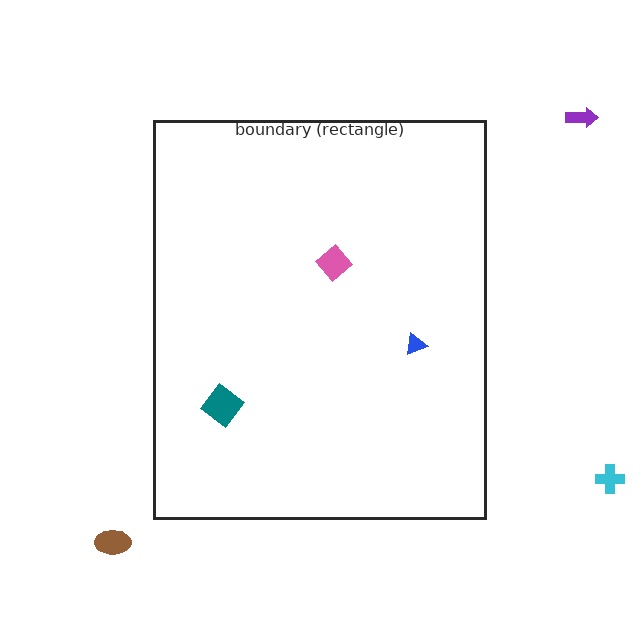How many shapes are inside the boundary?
3 inside, 3 outside.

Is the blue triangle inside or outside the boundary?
Inside.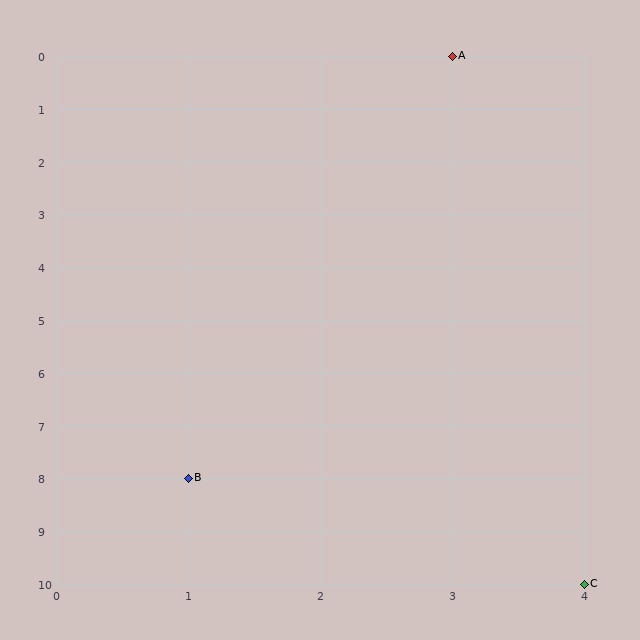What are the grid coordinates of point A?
Point A is at grid coordinates (3, 0).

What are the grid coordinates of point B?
Point B is at grid coordinates (1, 8).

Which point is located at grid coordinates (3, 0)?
Point A is at (3, 0).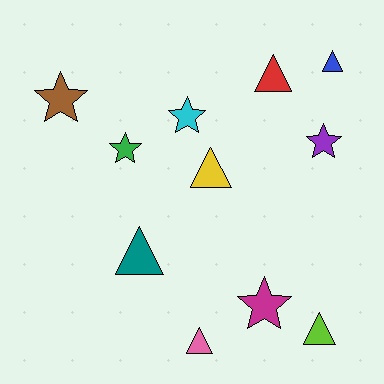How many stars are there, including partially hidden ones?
There are 5 stars.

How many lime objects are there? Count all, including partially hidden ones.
There is 1 lime object.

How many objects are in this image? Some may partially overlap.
There are 11 objects.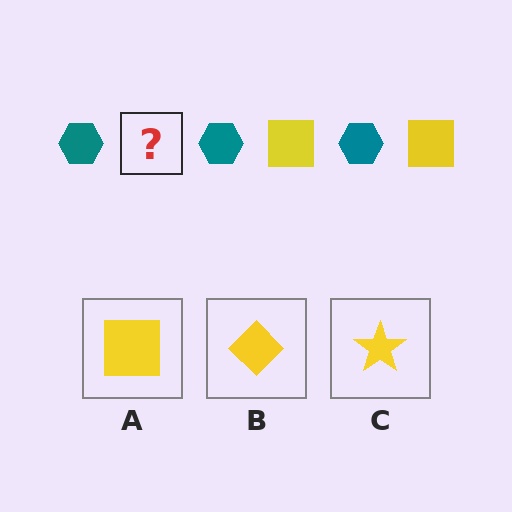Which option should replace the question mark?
Option A.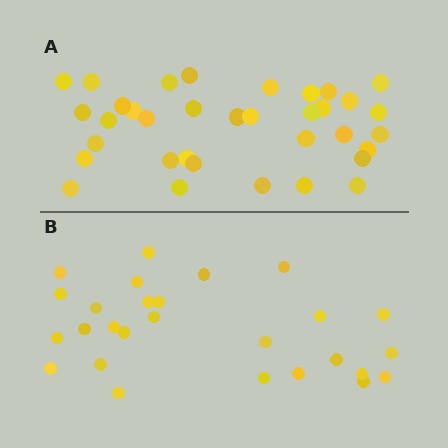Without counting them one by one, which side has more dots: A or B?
Region A (the top region) has more dots.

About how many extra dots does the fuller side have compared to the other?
Region A has roughly 8 or so more dots than region B.